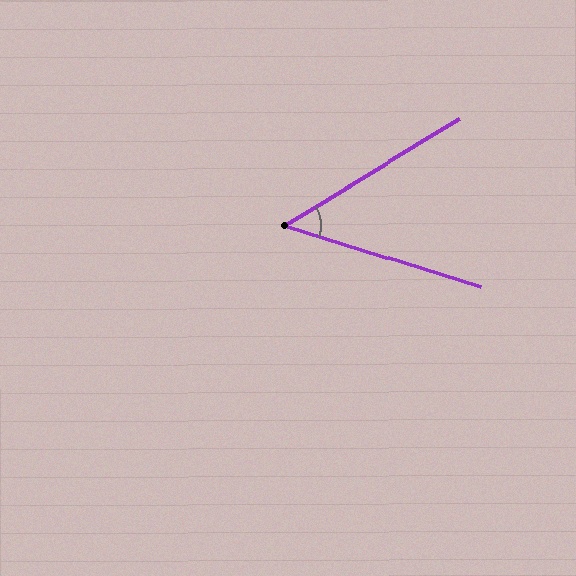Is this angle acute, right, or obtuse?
It is acute.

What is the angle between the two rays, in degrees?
Approximately 49 degrees.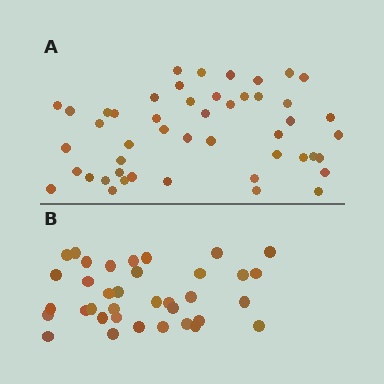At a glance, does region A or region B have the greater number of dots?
Region A (the top region) has more dots.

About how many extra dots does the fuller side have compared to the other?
Region A has roughly 12 or so more dots than region B.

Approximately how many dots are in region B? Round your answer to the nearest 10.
About 40 dots. (The exact count is 36, which rounds to 40.)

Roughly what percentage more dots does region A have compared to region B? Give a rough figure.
About 35% more.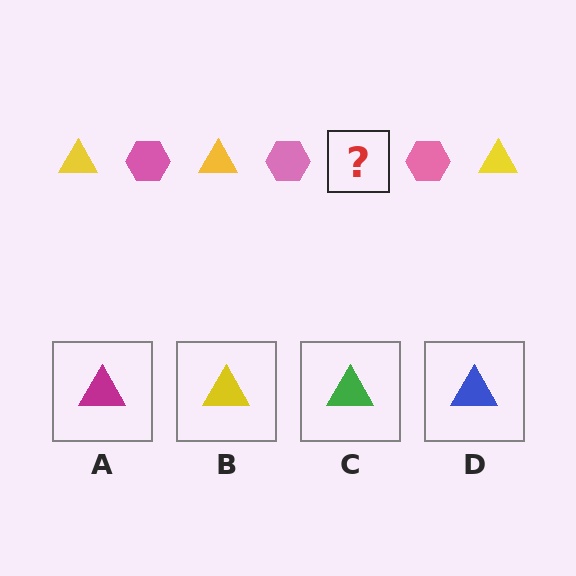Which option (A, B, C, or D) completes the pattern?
B.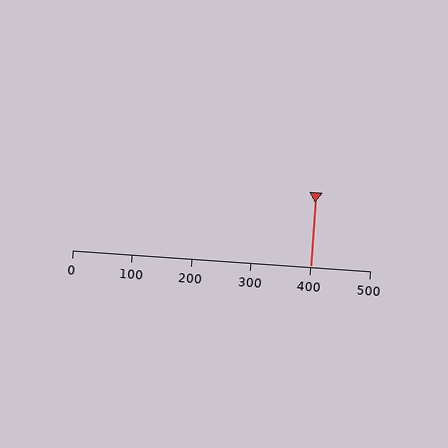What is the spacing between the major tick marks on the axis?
The major ticks are spaced 100 apart.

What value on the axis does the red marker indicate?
The marker indicates approximately 400.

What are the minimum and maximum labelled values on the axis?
The axis runs from 0 to 500.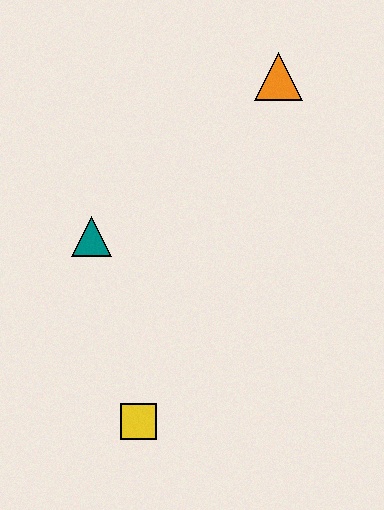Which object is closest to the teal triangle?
The yellow square is closest to the teal triangle.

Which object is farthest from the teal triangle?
The orange triangle is farthest from the teal triangle.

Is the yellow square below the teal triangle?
Yes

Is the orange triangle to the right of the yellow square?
Yes